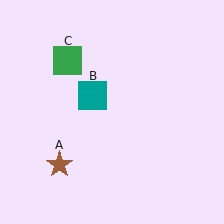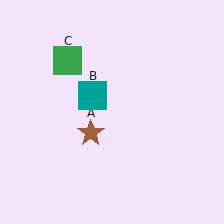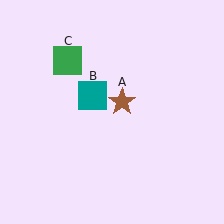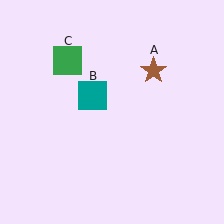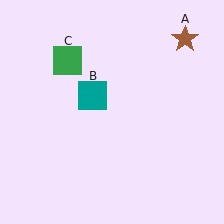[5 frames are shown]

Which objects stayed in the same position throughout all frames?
Teal square (object B) and green square (object C) remained stationary.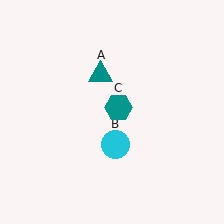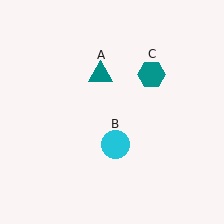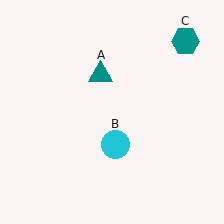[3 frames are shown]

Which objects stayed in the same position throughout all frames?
Teal triangle (object A) and cyan circle (object B) remained stationary.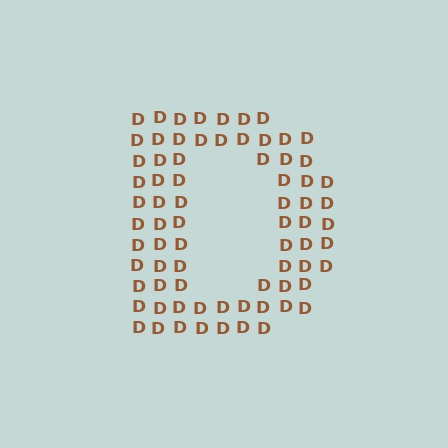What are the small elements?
The small elements are letter D's.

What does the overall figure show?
The overall figure shows the letter D.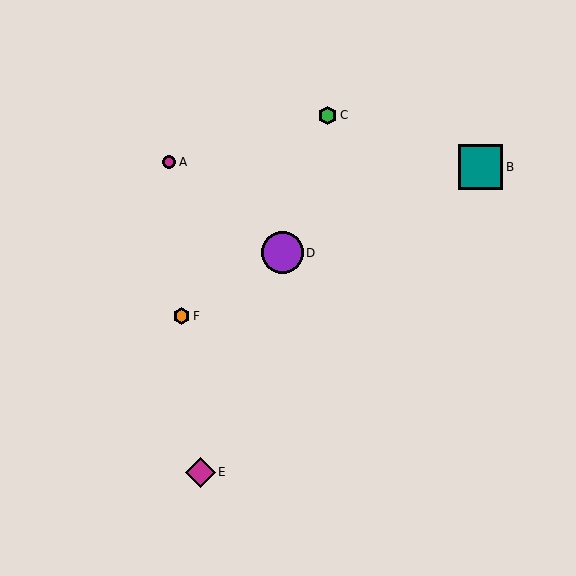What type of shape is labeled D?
Shape D is a purple circle.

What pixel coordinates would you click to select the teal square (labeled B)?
Click at (481, 167) to select the teal square B.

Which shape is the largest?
The teal square (labeled B) is the largest.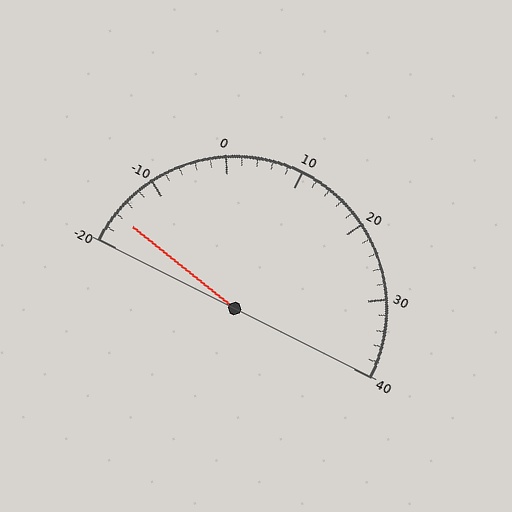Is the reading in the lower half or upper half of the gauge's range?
The reading is in the lower half of the range (-20 to 40).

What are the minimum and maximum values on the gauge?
The gauge ranges from -20 to 40.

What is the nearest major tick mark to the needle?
The nearest major tick mark is -20.